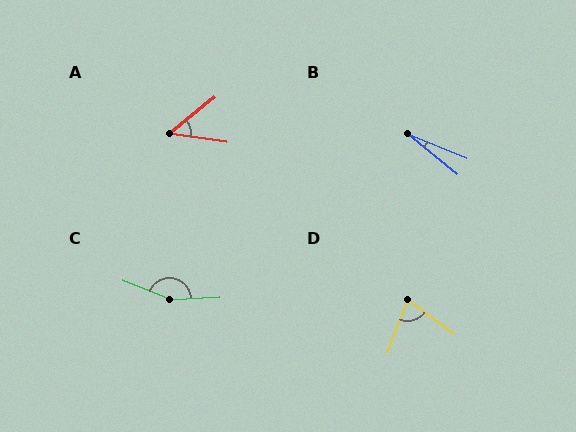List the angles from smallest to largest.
B (17°), A (48°), D (74°), C (156°).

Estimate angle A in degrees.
Approximately 48 degrees.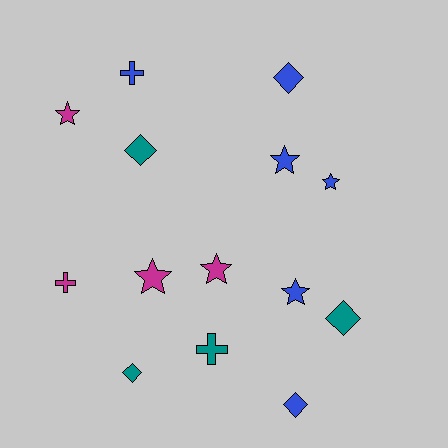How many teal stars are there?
There are no teal stars.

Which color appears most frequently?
Blue, with 6 objects.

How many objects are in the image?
There are 14 objects.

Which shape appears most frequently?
Star, with 6 objects.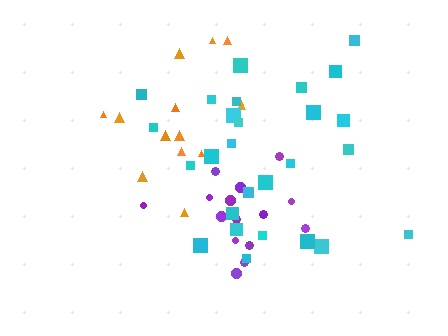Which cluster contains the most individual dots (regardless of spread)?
Cyan (27).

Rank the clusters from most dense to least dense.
purple, orange, cyan.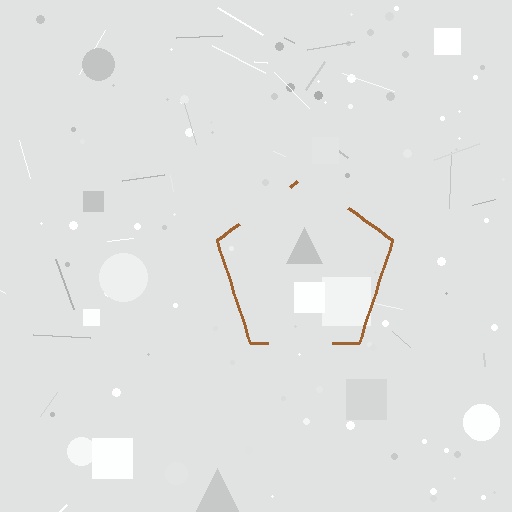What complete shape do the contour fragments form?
The contour fragments form a pentagon.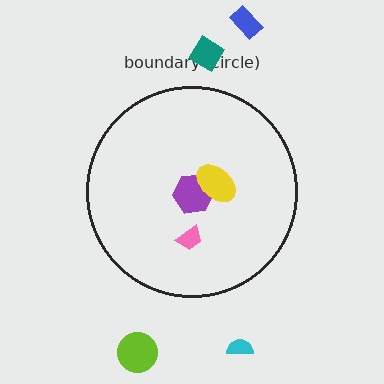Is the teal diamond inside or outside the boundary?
Outside.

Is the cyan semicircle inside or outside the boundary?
Outside.